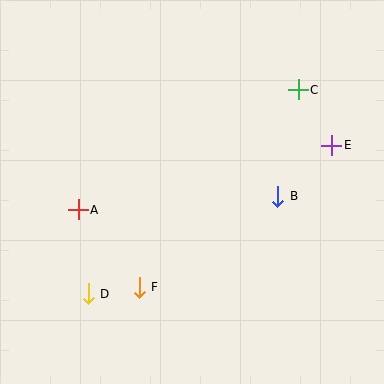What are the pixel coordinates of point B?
Point B is at (278, 196).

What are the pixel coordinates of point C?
Point C is at (298, 90).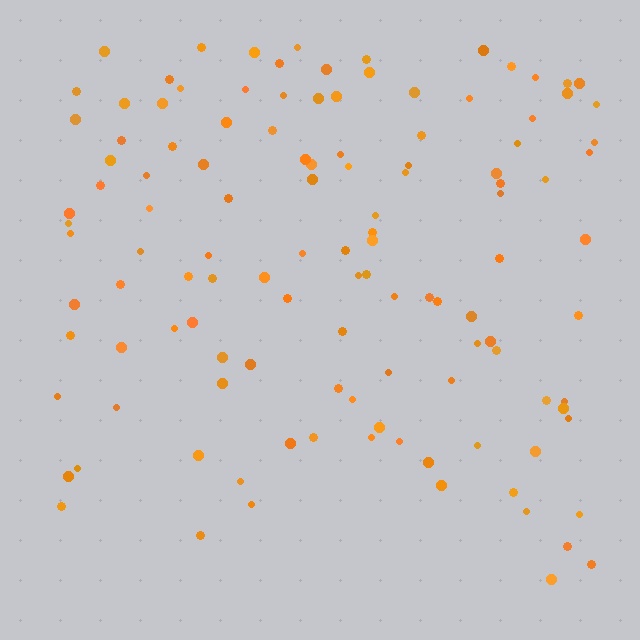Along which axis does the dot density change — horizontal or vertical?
Vertical.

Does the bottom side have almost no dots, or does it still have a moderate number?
Still a moderate number, just noticeably fewer than the top.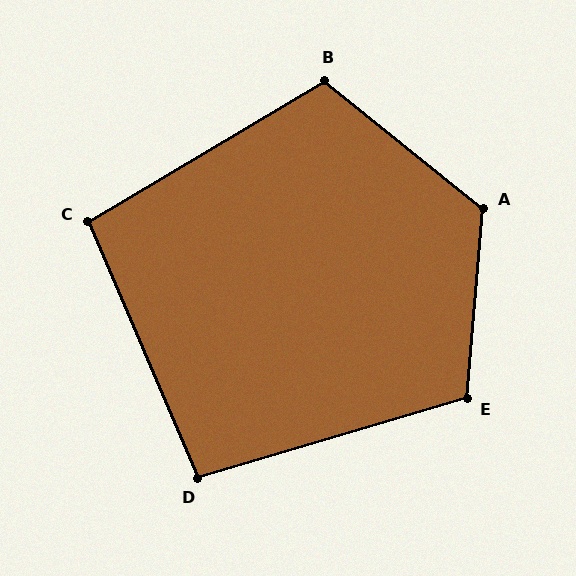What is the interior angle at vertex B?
Approximately 110 degrees (obtuse).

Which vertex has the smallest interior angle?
D, at approximately 97 degrees.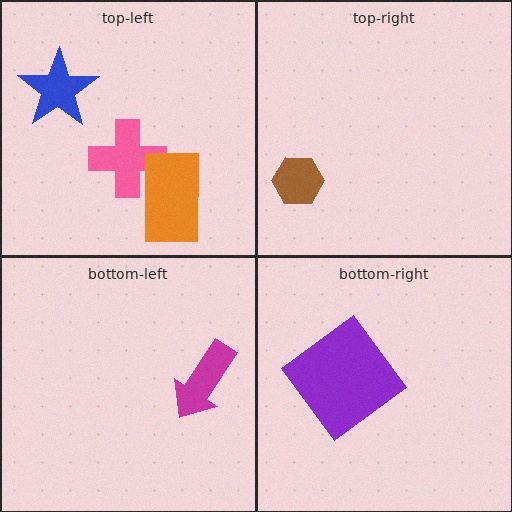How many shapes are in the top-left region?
3.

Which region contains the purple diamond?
The bottom-right region.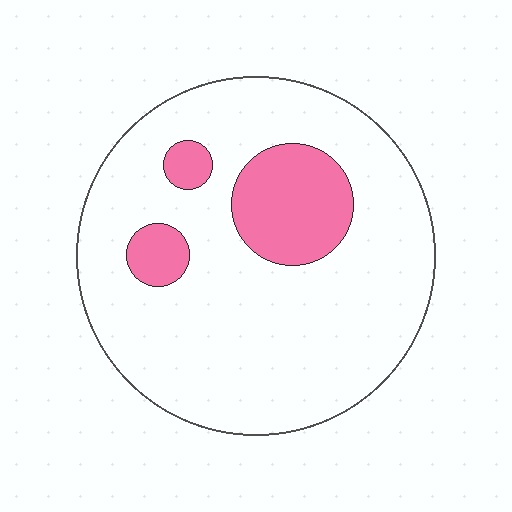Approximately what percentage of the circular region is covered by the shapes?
Approximately 15%.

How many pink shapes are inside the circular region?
3.